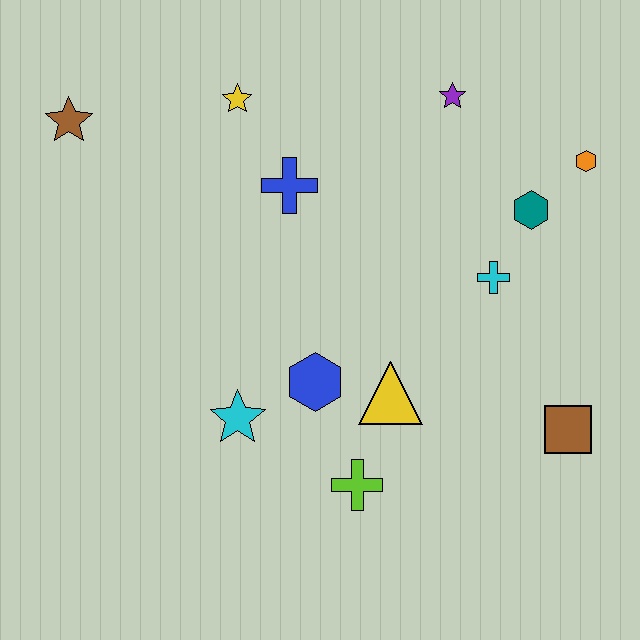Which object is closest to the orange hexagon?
The teal hexagon is closest to the orange hexagon.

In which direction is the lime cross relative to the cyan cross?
The lime cross is below the cyan cross.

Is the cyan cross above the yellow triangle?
Yes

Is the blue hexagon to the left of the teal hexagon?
Yes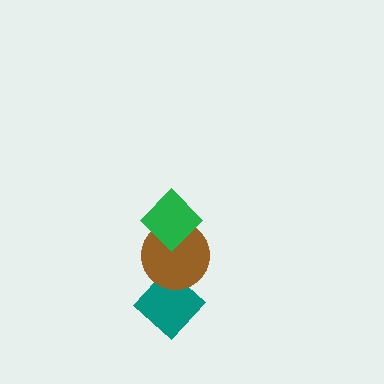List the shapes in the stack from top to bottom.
From top to bottom: the green diamond, the brown circle, the teal diamond.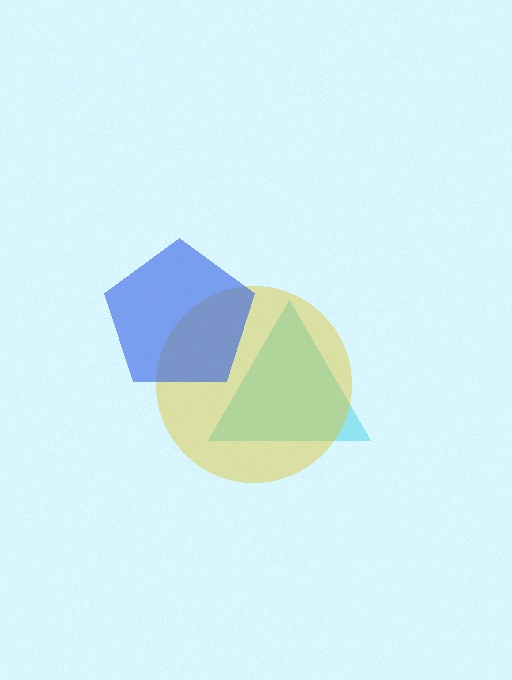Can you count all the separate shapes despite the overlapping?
Yes, there are 3 separate shapes.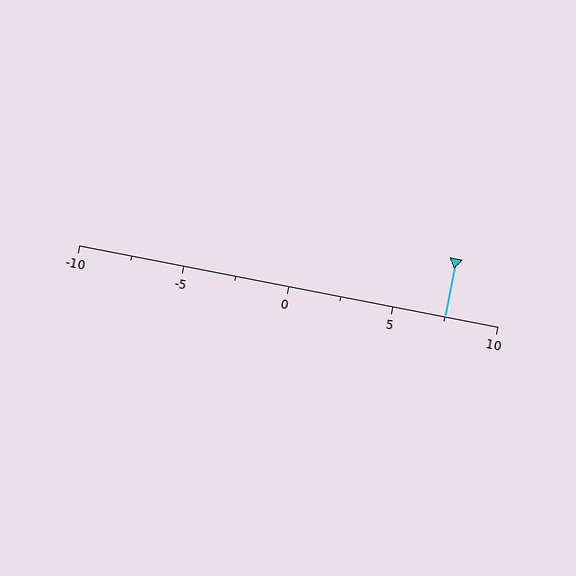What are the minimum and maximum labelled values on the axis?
The axis runs from -10 to 10.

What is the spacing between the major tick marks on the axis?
The major ticks are spaced 5 apart.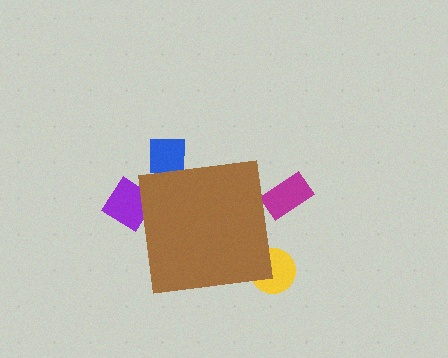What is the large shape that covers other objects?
A brown square.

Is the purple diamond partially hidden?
Yes, the purple diamond is partially hidden behind the brown square.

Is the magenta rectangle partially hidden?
Yes, the magenta rectangle is partially hidden behind the brown square.